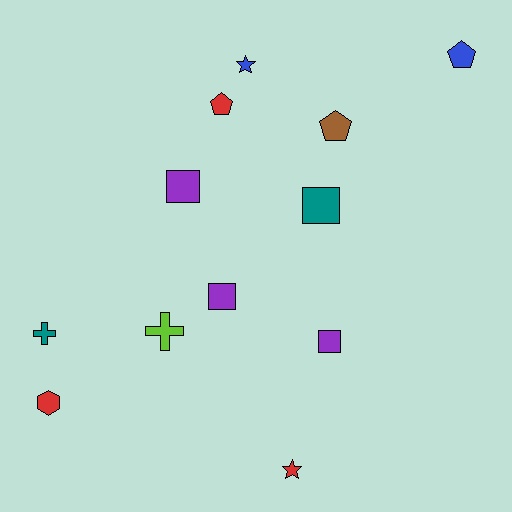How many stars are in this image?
There are 2 stars.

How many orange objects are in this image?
There are no orange objects.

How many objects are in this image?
There are 12 objects.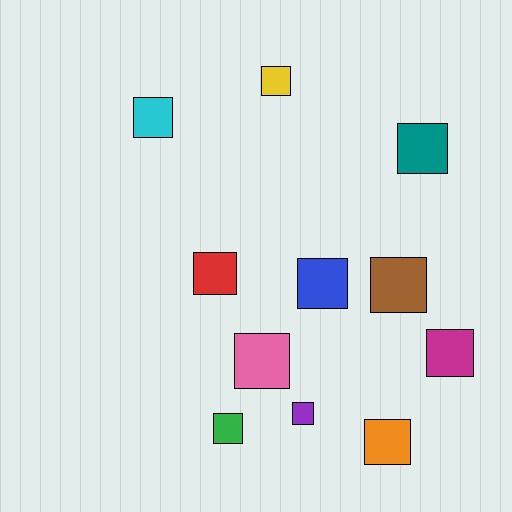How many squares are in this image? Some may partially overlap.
There are 11 squares.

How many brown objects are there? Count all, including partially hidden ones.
There is 1 brown object.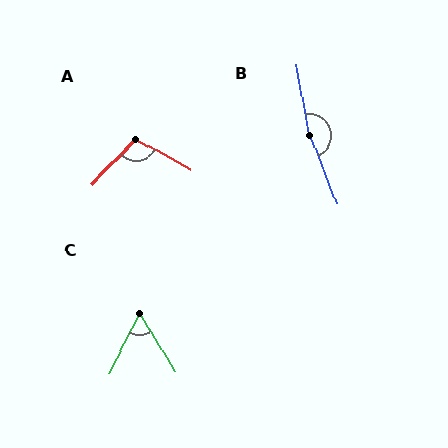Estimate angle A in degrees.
Approximately 104 degrees.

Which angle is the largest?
B, at approximately 169 degrees.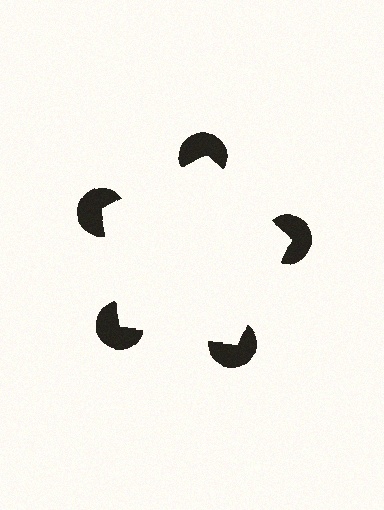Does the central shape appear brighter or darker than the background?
It typically appears slightly brighter than the background, even though no actual brightness change is drawn.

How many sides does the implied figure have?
5 sides.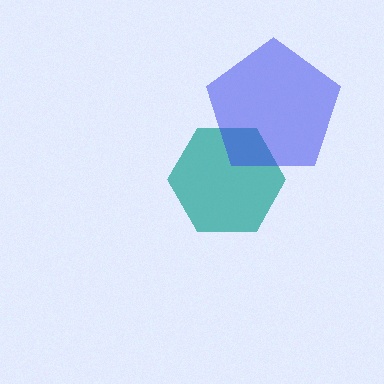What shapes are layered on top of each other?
The layered shapes are: a teal hexagon, a blue pentagon.